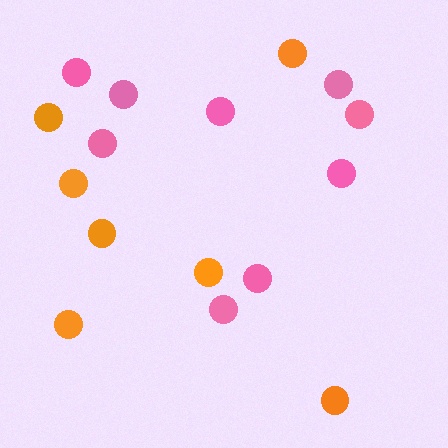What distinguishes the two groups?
There are 2 groups: one group of pink circles (9) and one group of orange circles (7).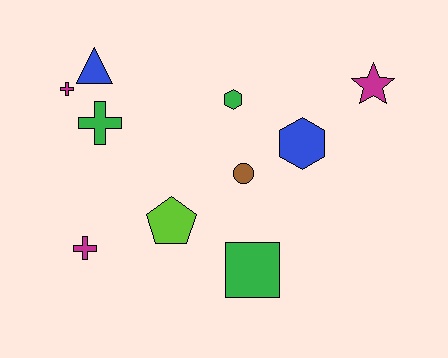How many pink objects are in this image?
There are no pink objects.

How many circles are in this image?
There is 1 circle.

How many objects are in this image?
There are 10 objects.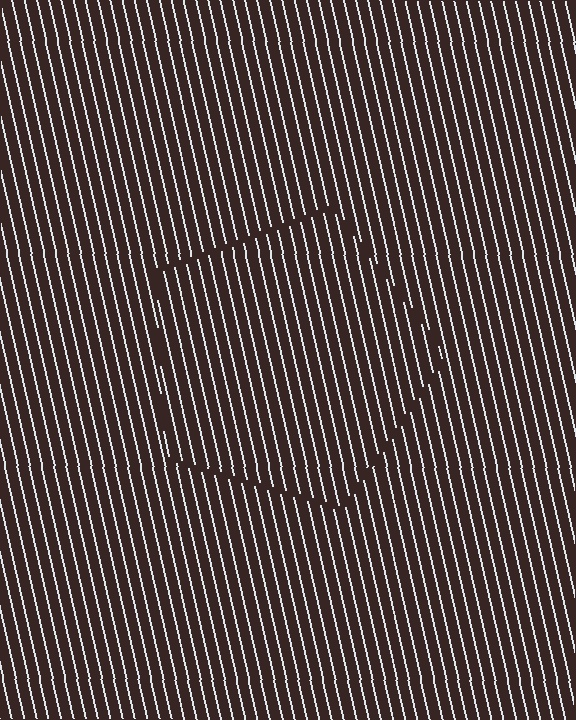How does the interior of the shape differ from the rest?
The interior of the shape contains the same grating, shifted by half a period — the contour is defined by the phase discontinuity where line-ends from the inner and outer gratings abut.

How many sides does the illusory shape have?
5 sides — the line-ends trace a pentagon.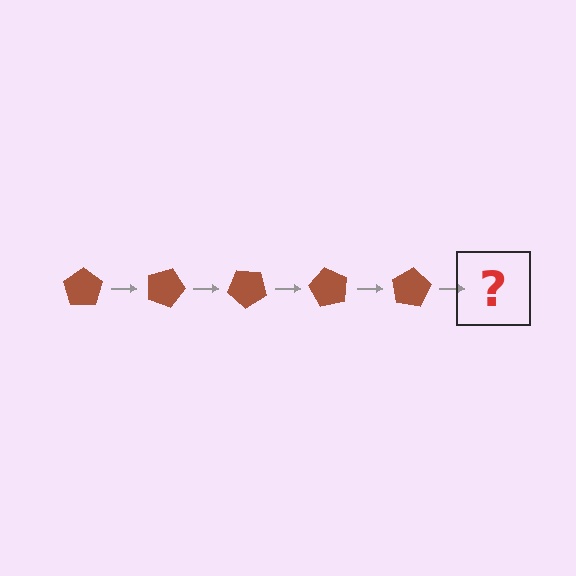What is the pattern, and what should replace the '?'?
The pattern is that the pentagon rotates 20 degrees each step. The '?' should be a brown pentagon rotated 100 degrees.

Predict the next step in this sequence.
The next step is a brown pentagon rotated 100 degrees.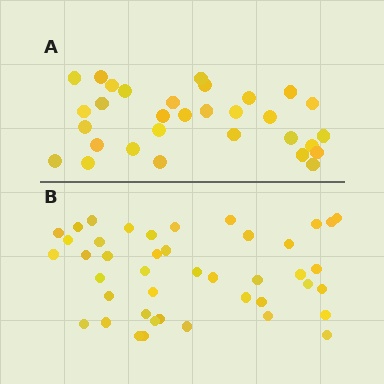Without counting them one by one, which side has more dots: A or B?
Region B (the bottom region) has more dots.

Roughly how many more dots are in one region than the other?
Region B has roughly 12 or so more dots than region A.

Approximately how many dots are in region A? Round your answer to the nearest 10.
About 30 dots. (The exact count is 31, which rounds to 30.)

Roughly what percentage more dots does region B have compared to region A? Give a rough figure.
About 40% more.